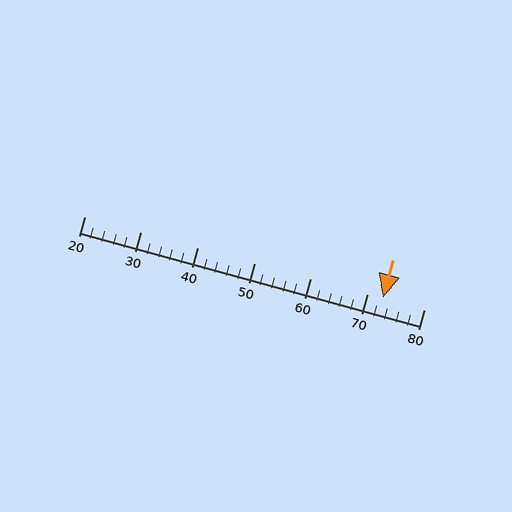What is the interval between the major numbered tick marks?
The major tick marks are spaced 10 units apart.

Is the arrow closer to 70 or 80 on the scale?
The arrow is closer to 70.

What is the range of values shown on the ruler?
The ruler shows values from 20 to 80.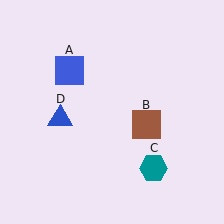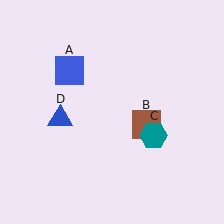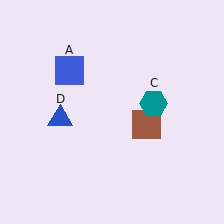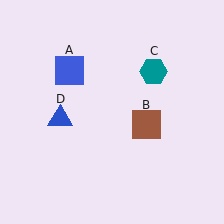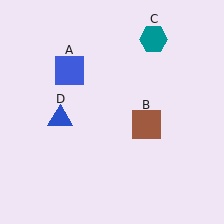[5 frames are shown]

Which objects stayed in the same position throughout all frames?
Blue square (object A) and brown square (object B) and blue triangle (object D) remained stationary.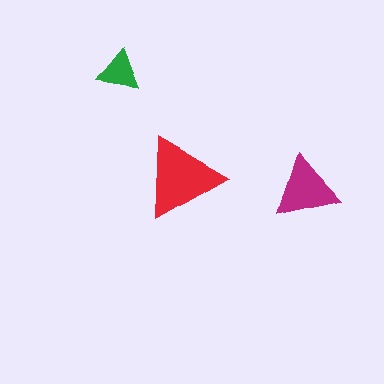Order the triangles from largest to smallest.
the red one, the magenta one, the green one.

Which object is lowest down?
The magenta triangle is bottommost.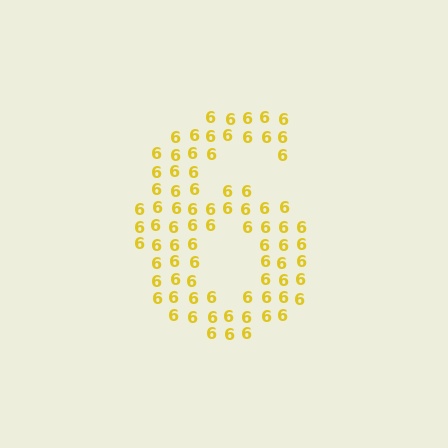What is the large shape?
The large shape is the digit 6.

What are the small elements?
The small elements are digit 6's.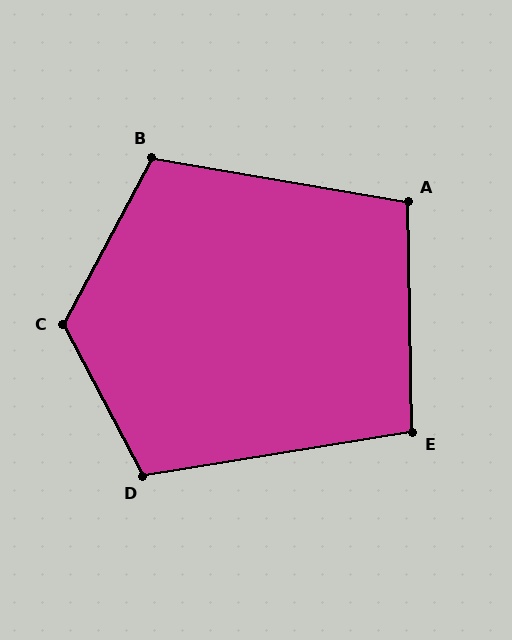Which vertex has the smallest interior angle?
E, at approximately 98 degrees.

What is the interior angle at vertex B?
Approximately 108 degrees (obtuse).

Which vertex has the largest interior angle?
C, at approximately 124 degrees.